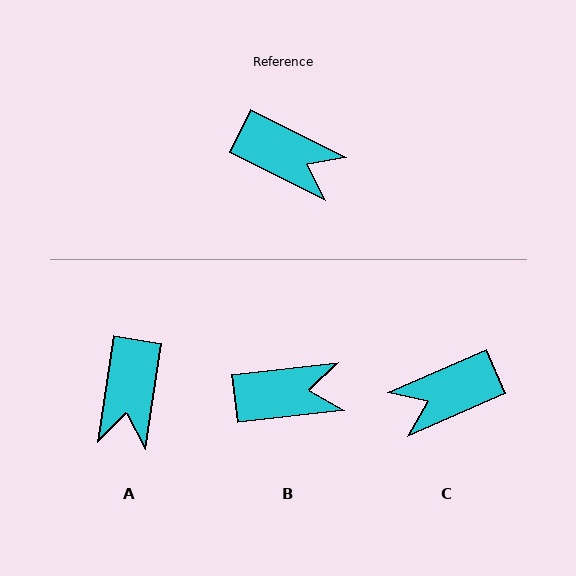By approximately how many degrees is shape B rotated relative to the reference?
Approximately 33 degrees counter-clockwise.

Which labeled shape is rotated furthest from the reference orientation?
C, about 130 degrees away.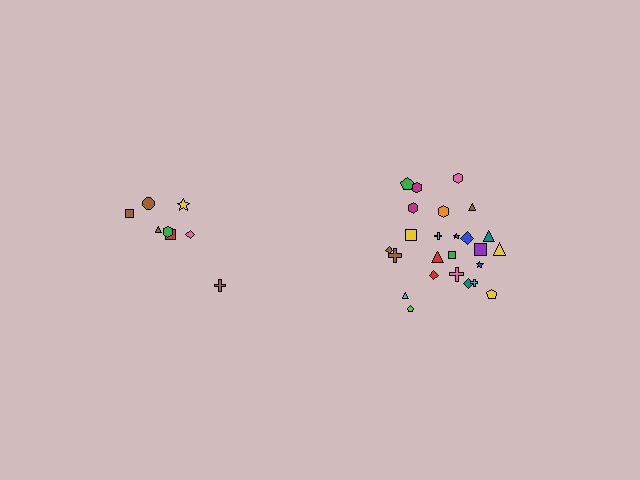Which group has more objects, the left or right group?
The right group.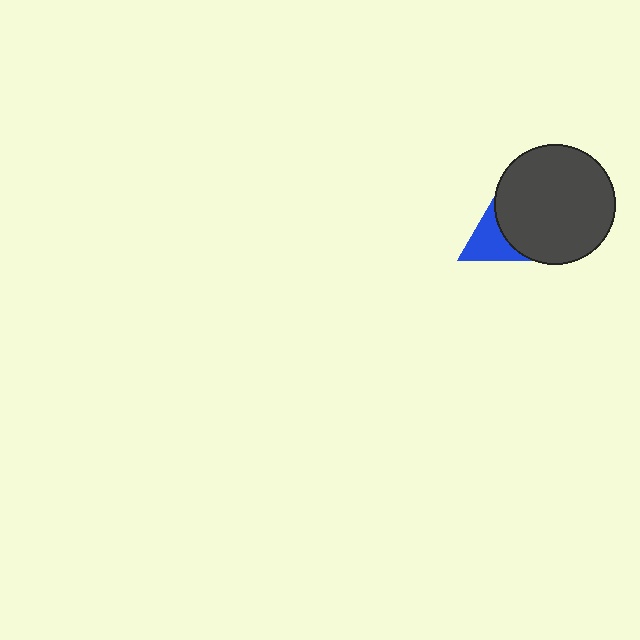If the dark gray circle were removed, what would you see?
You would see the complete blue triangle.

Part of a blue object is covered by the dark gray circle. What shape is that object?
It is a triangle.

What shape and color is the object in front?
The object in front is a dark gray circle.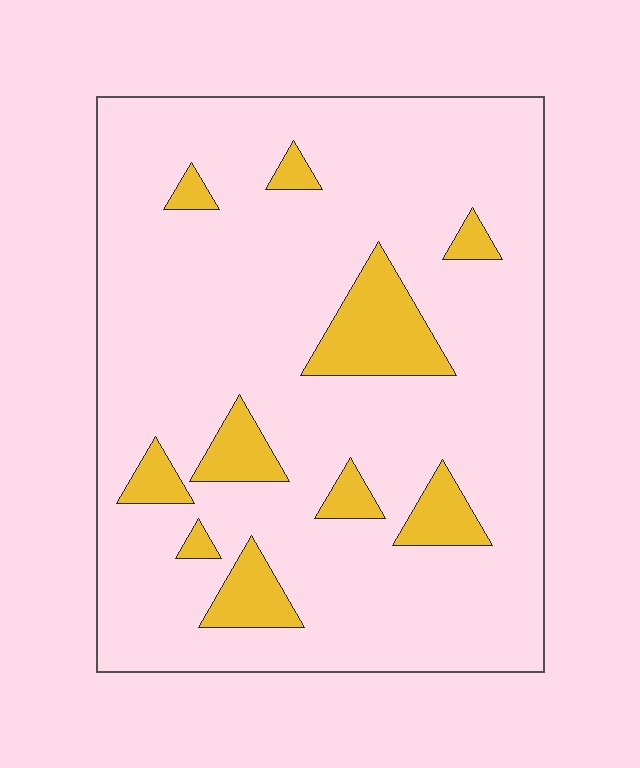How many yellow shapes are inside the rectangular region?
10.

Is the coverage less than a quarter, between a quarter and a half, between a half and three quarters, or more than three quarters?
Less than a quarter.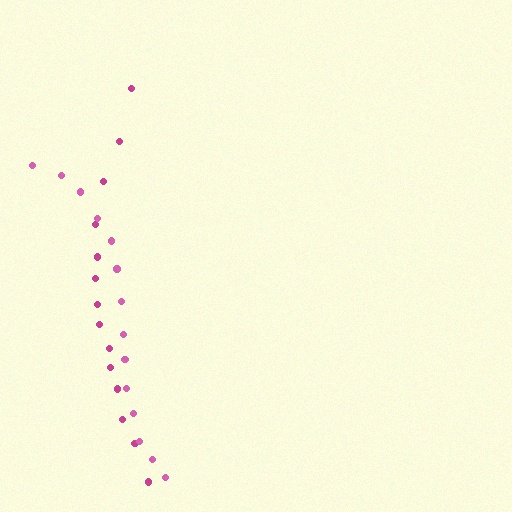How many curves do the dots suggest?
There are 2 distinct paths.